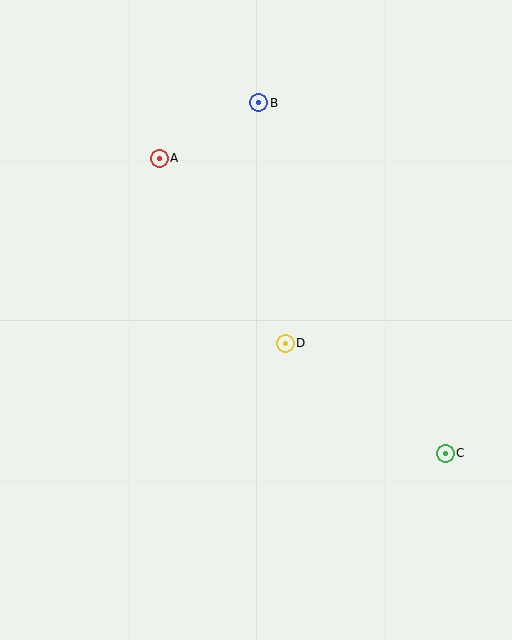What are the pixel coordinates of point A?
Point A is at (159, 158).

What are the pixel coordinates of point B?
Point B is at (259, 103).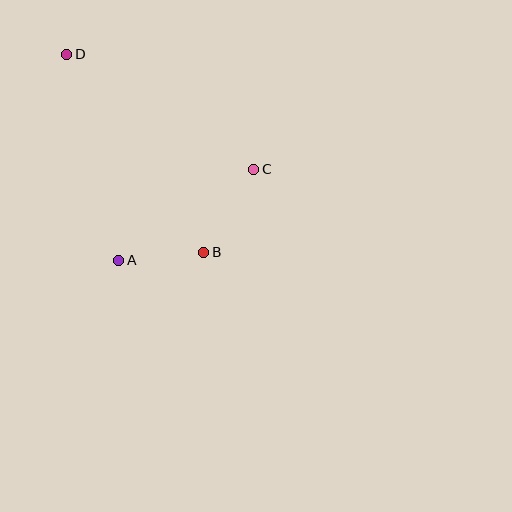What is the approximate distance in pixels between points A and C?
The distance between A and C is approximately 163 pixels.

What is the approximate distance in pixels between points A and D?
The distance between A and D is approximately 212 pixels.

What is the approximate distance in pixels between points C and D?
The distance between C and D is approximately 220 pixels.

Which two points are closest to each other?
Points A and B are closest to each other.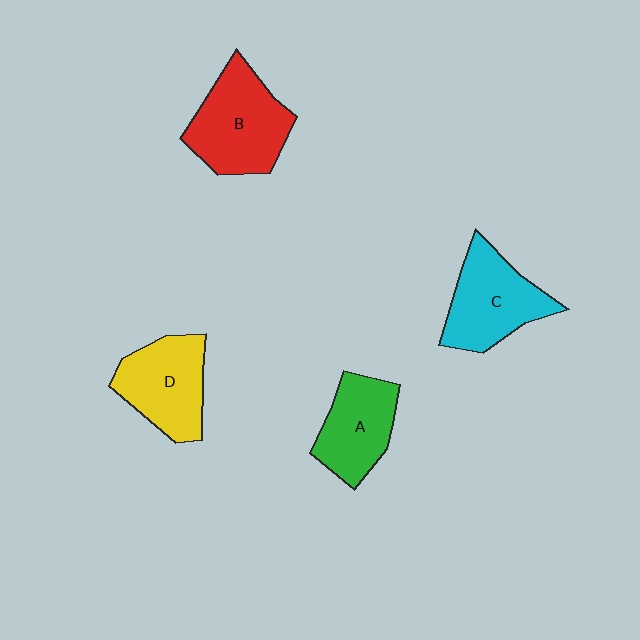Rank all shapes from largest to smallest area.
From largest to smallest: B (red), C (cyan), D (yellow), A (green).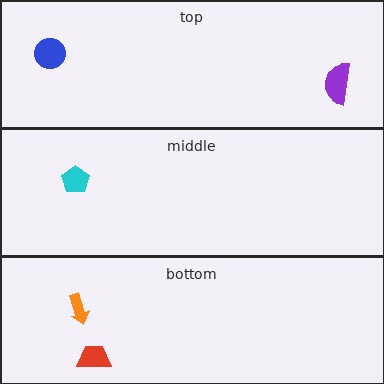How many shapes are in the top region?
2.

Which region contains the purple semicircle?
The top region.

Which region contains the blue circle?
The top region.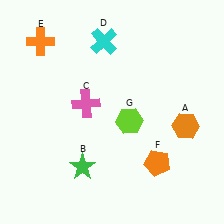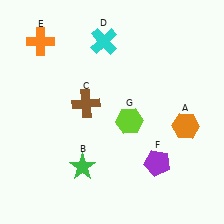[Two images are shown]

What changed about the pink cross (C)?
In Image 1, C is pink. In Image 2, it changed to brown.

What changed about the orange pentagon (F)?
In Image 1, F is orange. In Image 2, it changed to purple.